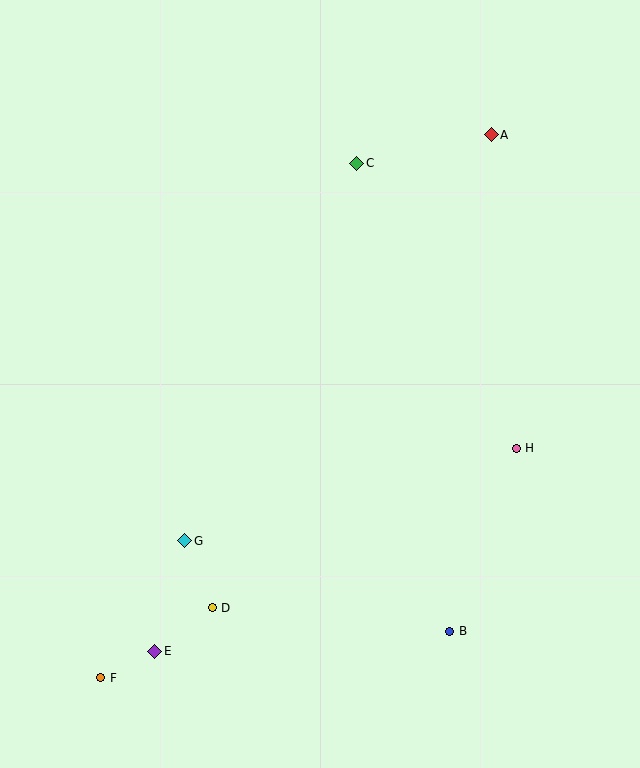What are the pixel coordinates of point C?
Point C is at (357, 163).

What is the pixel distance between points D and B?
The distance between D and B is 239 pixels.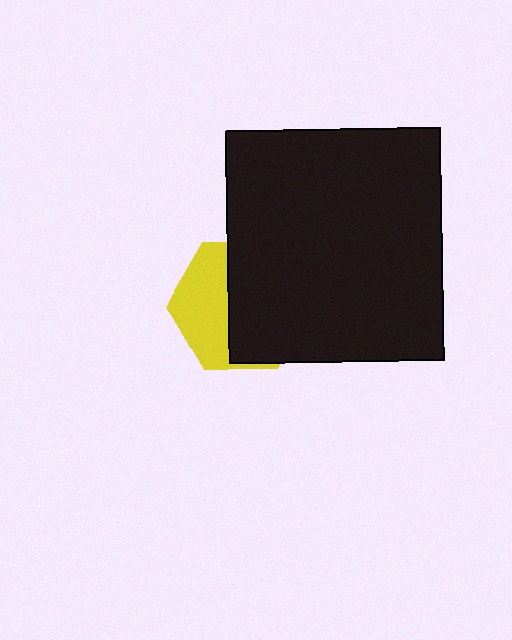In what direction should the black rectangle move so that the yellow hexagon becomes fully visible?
The black rectangle should move right. That is the shortest direction to clear the overlap and leave the yellow hexagon fully visible.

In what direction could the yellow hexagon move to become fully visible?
The yellow hexagon could move left. That would shift it out from behind the black rectangle entirely.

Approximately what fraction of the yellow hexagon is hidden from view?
Roughly 59% of the yellow hexagon is hidden behind the black rectangle.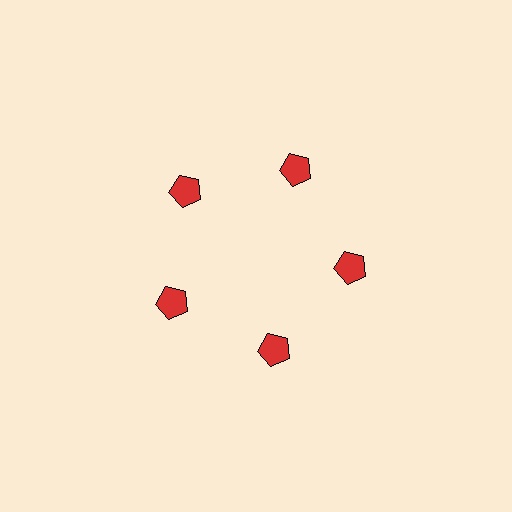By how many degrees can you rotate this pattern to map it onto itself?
The pattern maps onto itself every 72 degrees of rotation.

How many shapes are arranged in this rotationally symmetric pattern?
There are 5 shapes, arranged in 5 groups of 1.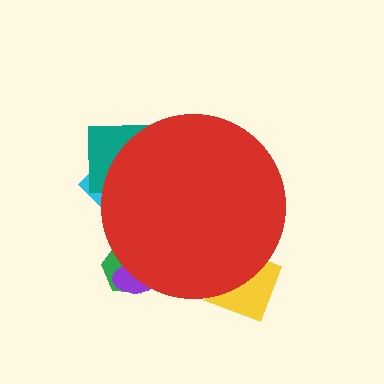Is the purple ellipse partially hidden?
Yes, the purple ellipse is partially hidden behind the red circle.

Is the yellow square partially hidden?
Yes, the yellow square is partially hidden behind the red circle.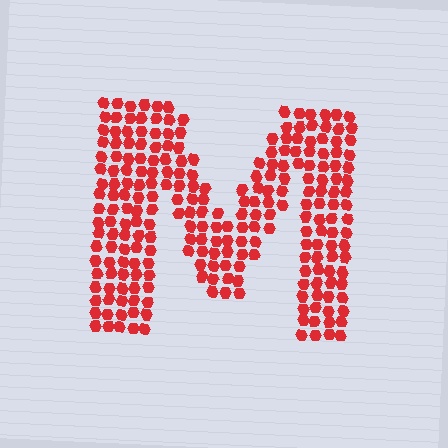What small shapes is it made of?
It is made of small hexagons.